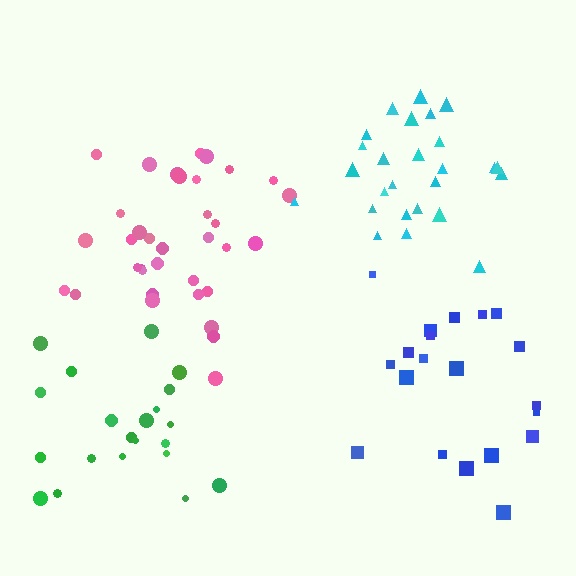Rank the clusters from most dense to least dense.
cyan, pink, green, blue.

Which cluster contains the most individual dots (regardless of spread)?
Pink (35).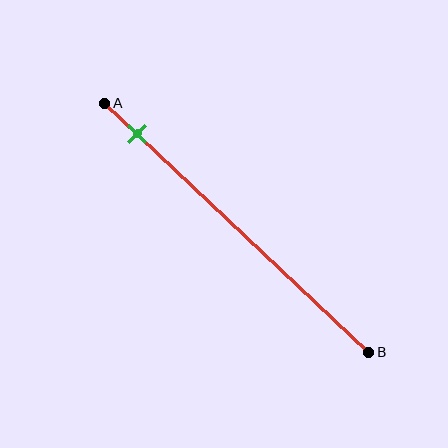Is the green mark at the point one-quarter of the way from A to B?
No, the mark is at about 10% from A, not at the 25% one-quarter point.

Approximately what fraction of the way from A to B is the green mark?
The green mark is approximately 10% of the way from A to B.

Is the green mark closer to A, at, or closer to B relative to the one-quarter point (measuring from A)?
The green mark is closer to point A than the one-quarter point of segment AB.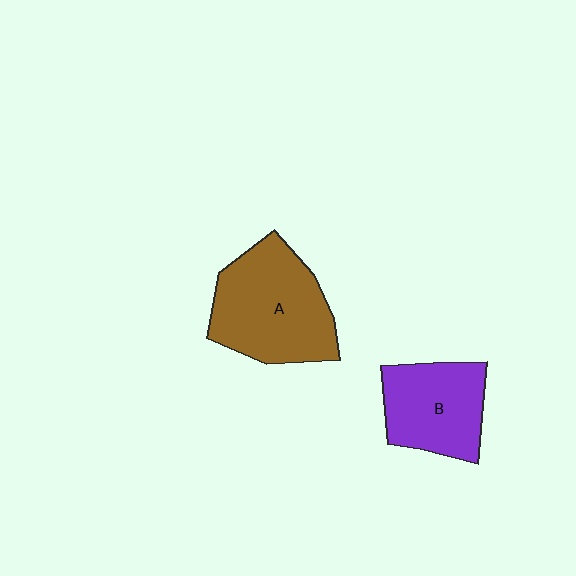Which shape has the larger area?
Shape A (brown).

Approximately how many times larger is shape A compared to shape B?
Approximately 1.4 times.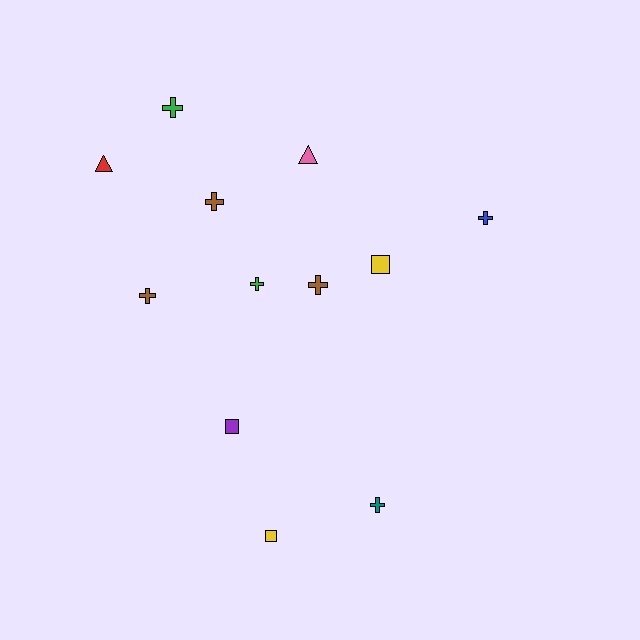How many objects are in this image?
There are 12 objects.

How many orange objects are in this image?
There are no orange objects.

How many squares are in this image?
There are 3 squares.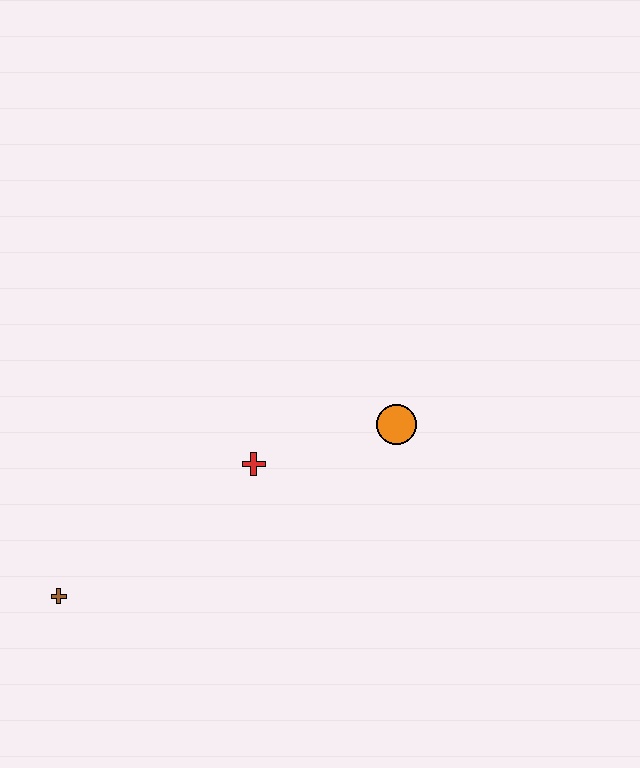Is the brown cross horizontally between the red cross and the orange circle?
No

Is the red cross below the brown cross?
No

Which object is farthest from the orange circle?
The brown cross is farthest from the orange circle.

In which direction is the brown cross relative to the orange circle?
The brown cross is to the left of the orange circle.